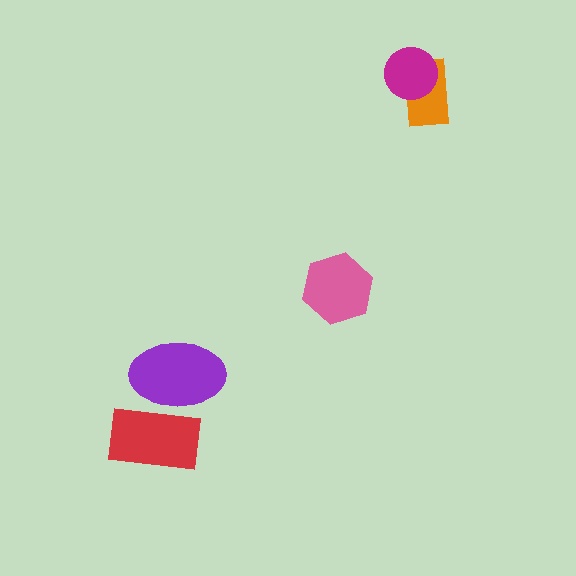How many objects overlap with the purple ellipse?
1 object overlaps with the purple ellipse.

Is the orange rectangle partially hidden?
Yes, it is partially covered by another shape.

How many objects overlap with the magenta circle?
1 object overlaps with the magenta circle.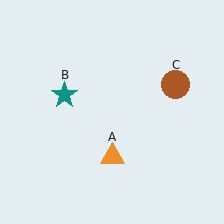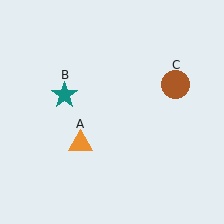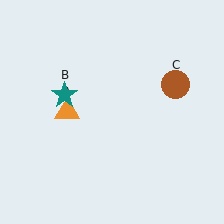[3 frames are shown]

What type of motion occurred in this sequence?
The orange triangle (object A) rotated clockwise around the center of the scene.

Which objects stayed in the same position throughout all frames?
Teal star (object B) and brown circle (object C) remained stationary.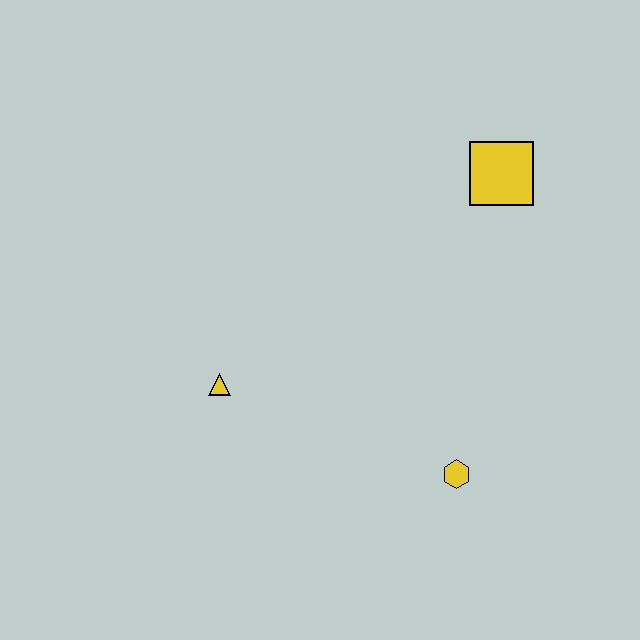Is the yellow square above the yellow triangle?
Yes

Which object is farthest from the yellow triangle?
The yellow square is farthest from the yellow triangle.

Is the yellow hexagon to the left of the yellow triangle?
No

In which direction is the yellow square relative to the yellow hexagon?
The yellow square is above the yellow hexagon.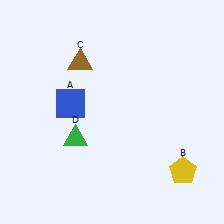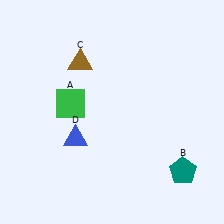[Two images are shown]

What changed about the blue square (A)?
In Image 1, A is blue. In Image 2, it changed to green.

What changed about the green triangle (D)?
In Image 1, D is green. In Image 2, it changed to blue.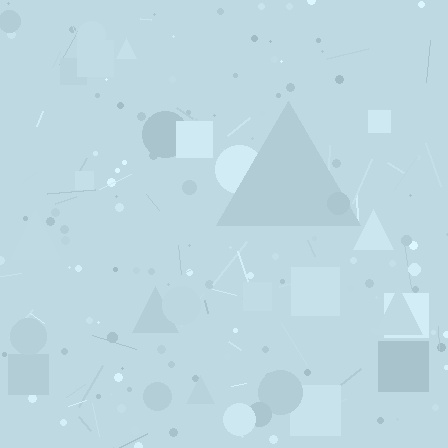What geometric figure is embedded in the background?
A triangle is embedded in the background.